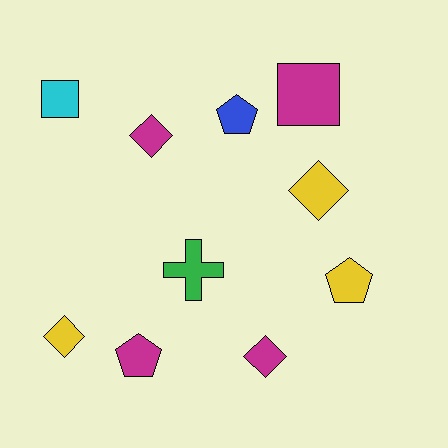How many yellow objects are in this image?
There are 3 yellow objects.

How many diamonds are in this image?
There are 4 diamonds.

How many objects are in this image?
There are 10 objects.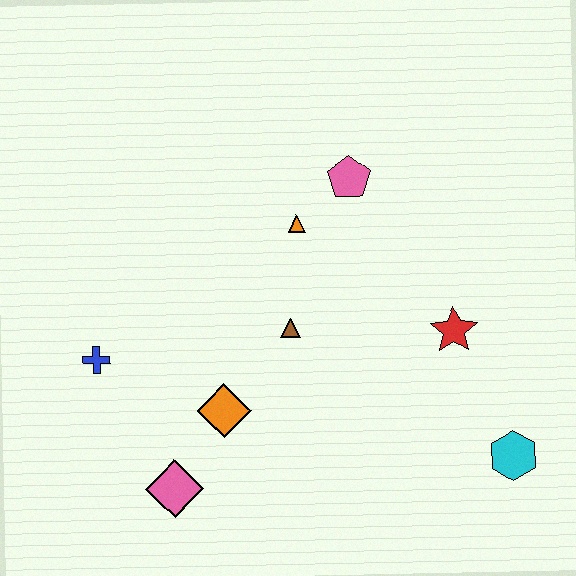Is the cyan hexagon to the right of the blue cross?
Yes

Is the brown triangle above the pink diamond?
Yes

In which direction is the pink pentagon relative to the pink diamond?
The pink pentagon is above the pink diamond.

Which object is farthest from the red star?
The blue cross is farthest from the red star.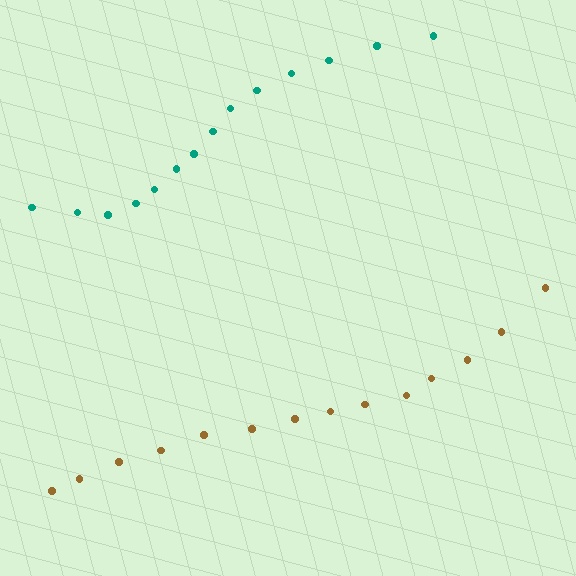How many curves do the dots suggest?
There are 2 distinct paths.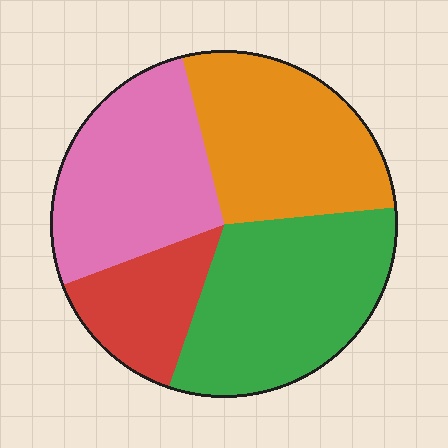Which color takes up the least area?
Red, at roughly 15%.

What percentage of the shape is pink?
Pink takes up about one quarter (1/4) of the shape.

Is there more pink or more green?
Green.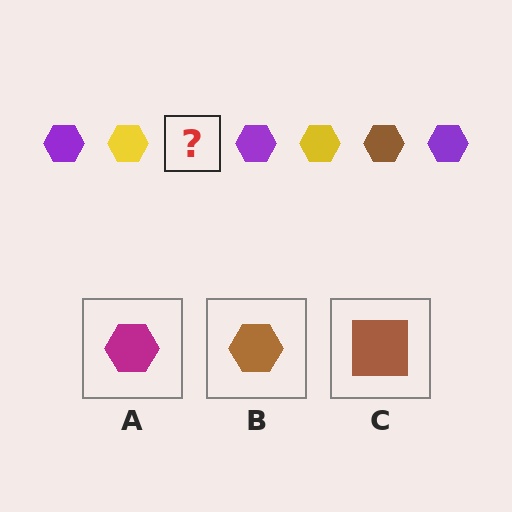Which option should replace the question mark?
Option B.